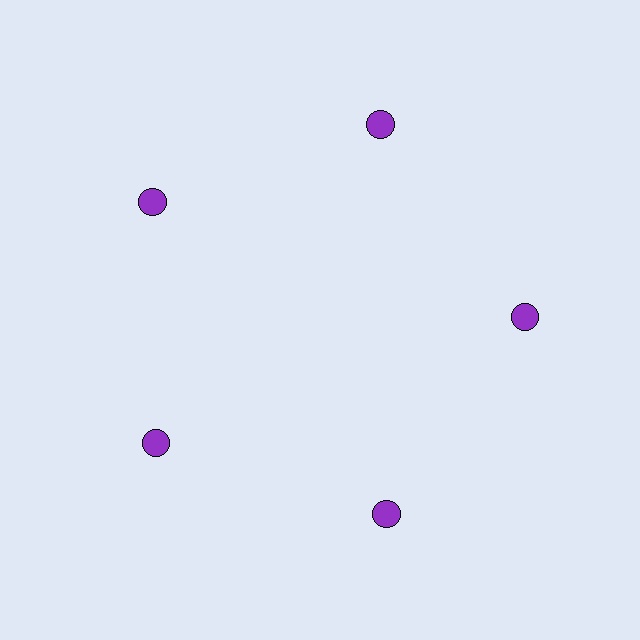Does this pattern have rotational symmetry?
Yes, this pattern has 5-fold rotational symmetry. It looks the same after rotating 72 degrees around the center.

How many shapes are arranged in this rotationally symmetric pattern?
There are 5 shapes, arranged in 5 groups of 1.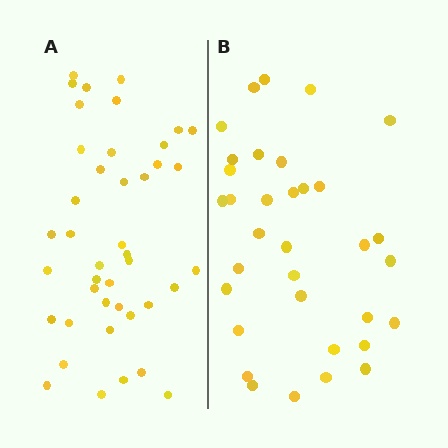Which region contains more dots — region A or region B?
Region A (the left region) has more dots.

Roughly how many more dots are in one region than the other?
Region A has roughly 8 or so more dots than region B.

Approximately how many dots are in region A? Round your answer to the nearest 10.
About 40 dots. (The exact count is 42, which rounds to 40.)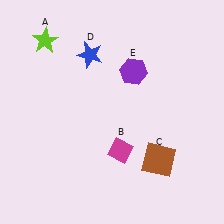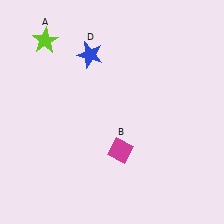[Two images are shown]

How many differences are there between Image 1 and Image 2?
There are 2 differences between the two images.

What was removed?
The purple hexagon (E), the brown square (C) were removed in Image 2.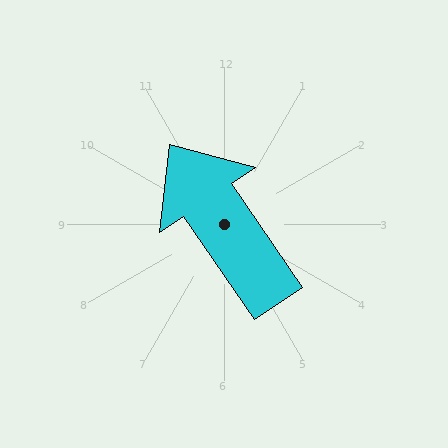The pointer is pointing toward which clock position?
Roughly 11 o'clock.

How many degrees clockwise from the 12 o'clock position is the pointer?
Approximately 326 degrees.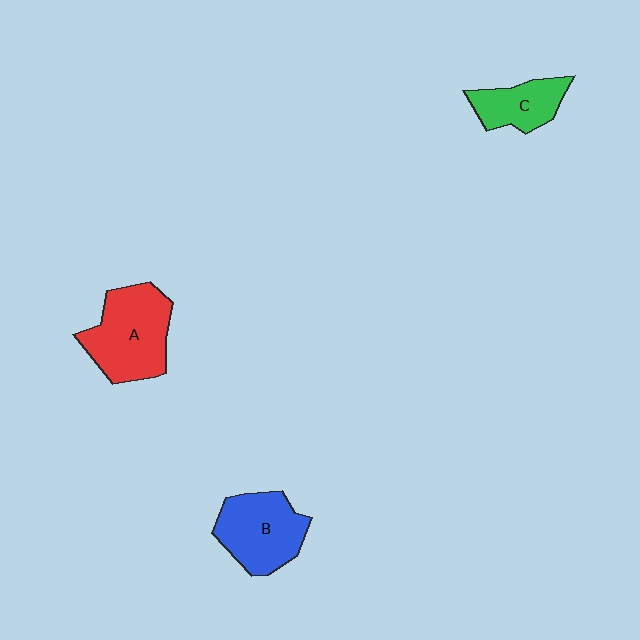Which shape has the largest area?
Shape A (red).